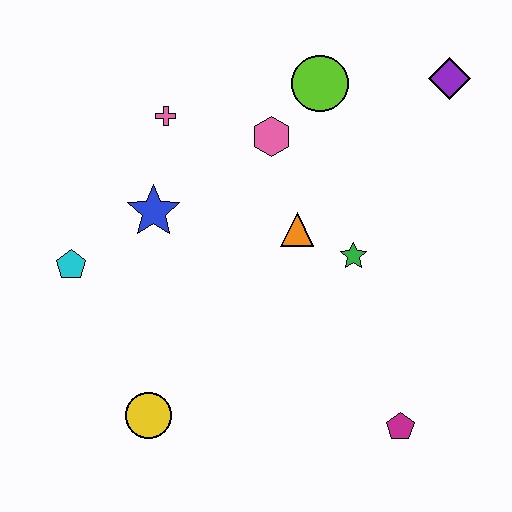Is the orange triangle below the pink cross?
Yes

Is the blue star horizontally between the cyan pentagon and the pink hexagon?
Yes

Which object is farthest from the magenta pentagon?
The pink cross is farthest from the magenta pentagon.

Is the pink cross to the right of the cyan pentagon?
Yes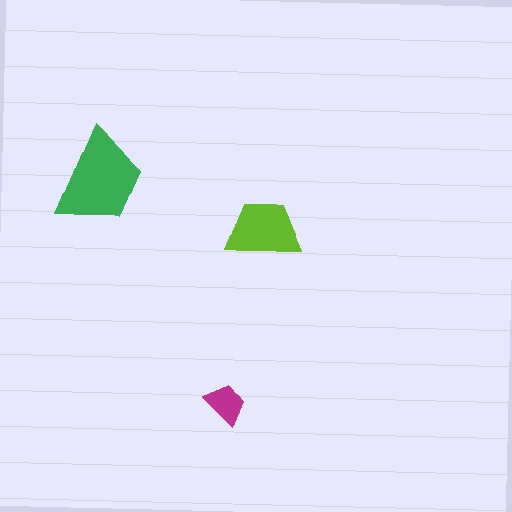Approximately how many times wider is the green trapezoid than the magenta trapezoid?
About 2 times wider.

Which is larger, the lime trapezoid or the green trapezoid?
The green one.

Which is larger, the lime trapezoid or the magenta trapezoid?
The lime one.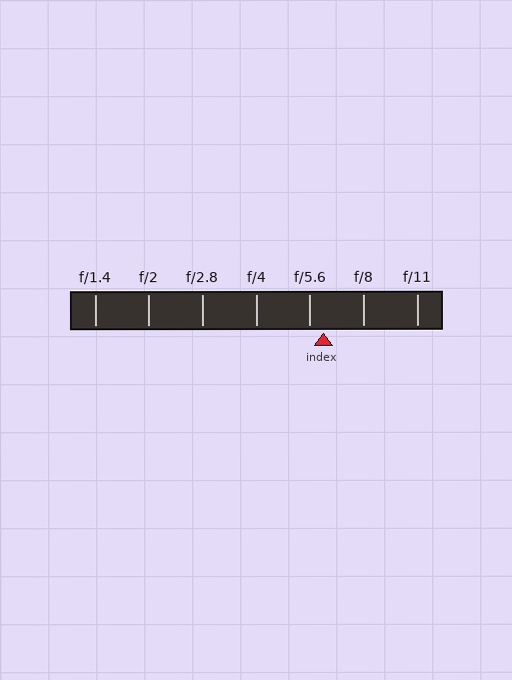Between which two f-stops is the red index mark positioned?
The index mark is between f/5.6 and f/8.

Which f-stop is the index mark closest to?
The index mark is closest to f/5.6.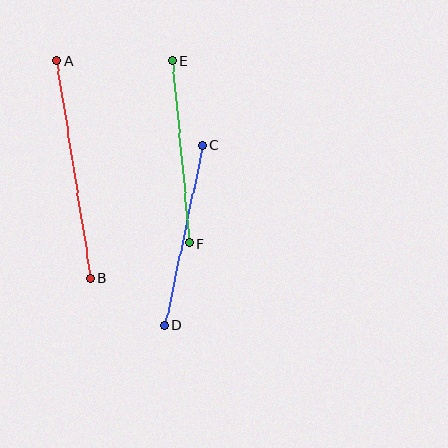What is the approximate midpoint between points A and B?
The midpoint is at approximately (73, 170) pixels.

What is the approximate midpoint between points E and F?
The midpoint is at approximately (180, 152) pixels.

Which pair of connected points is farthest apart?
Points A and B are farthest apart.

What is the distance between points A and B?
The distance is approximately 220 pixels.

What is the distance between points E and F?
The distance is approximately 183 pixels.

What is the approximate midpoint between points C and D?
The midpoint is at approximately (184, 235) pixels.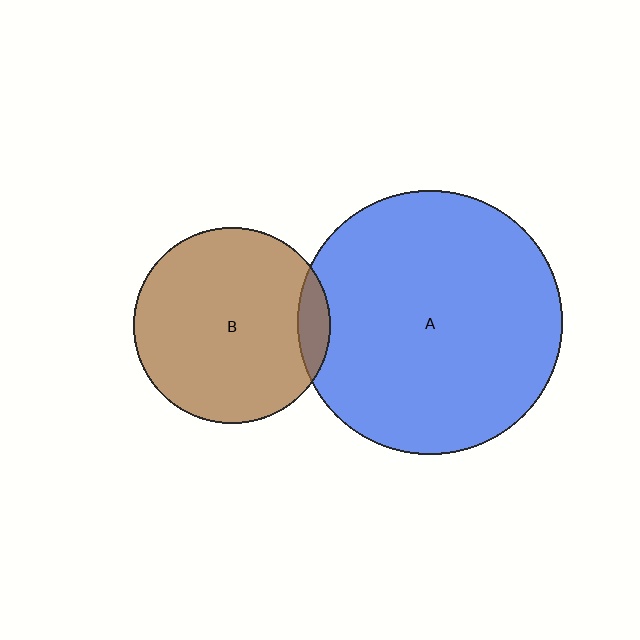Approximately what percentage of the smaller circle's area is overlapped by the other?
Approximately 10%.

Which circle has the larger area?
Circle A (blue).